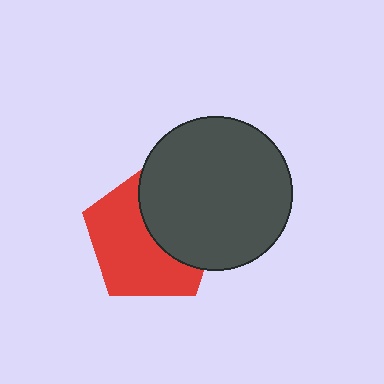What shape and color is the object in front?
The object in front is a dark gray circle.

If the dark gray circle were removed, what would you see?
You would see the complete red pentagon.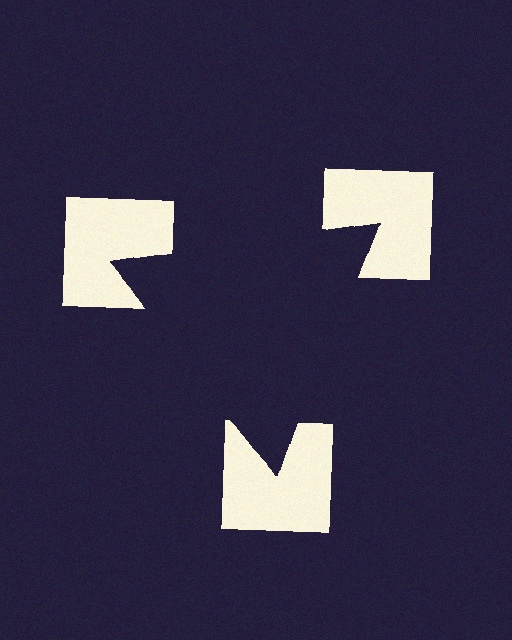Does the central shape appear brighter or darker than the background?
It typically appears slightly darker than the background, even though no actual brightness change is drawn.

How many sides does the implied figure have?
3 sides.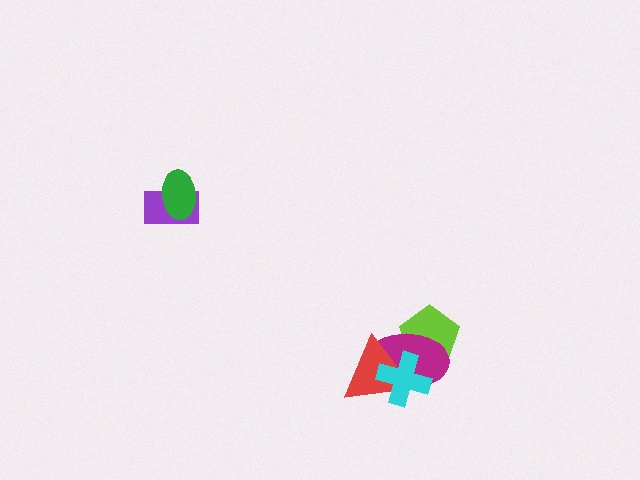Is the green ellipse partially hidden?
No, no other shape covers it.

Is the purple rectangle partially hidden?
Yes, it is partially covered by another shape.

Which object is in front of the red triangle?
The cyan cross is in front of the red triangle.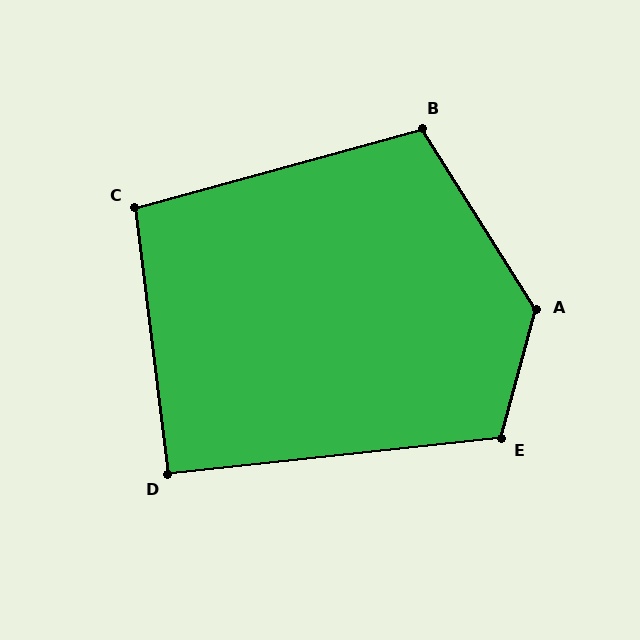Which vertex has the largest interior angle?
A, at approximately 132 degrees.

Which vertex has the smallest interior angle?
D, at approximately 91 degrees.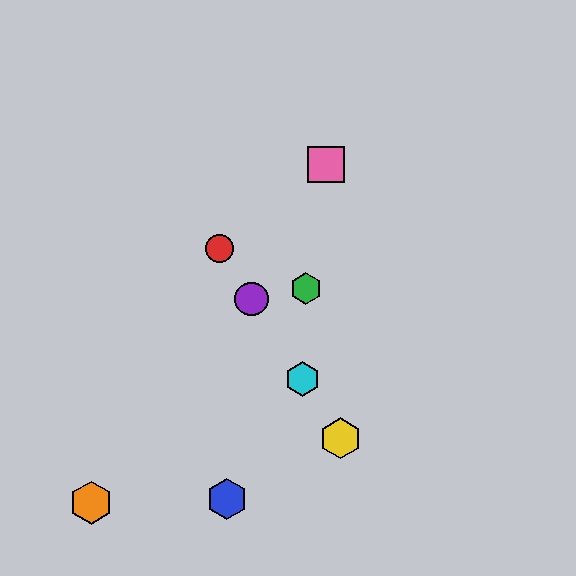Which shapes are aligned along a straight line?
The red circle, the yellow hexagon, the purple circle, the cyan hexagon are aligned along a straight line.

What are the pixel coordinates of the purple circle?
The purple circle is at (252, 299).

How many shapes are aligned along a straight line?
4 shapes (the red circle, the yellow hexagon, the purple circle, the cyan hexagon) are aligned along a straight line.